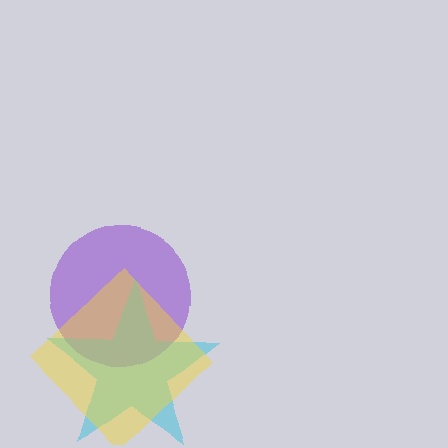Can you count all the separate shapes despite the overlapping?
Yes, there are 3 separate shapes.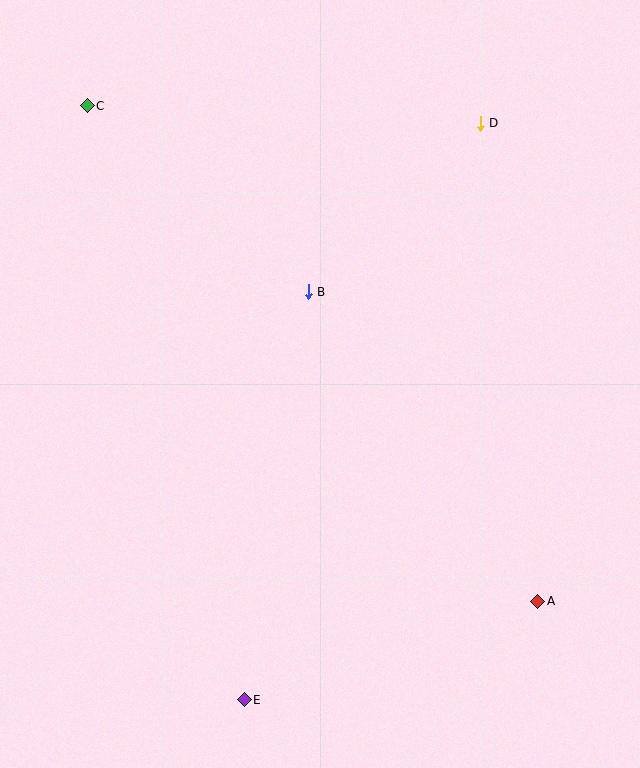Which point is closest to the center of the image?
Point B at (308, 292) is closest to the center.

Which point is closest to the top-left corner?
Point C is closest to the top-left corner.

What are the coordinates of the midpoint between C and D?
The midpoint between C and D is at (284, 115).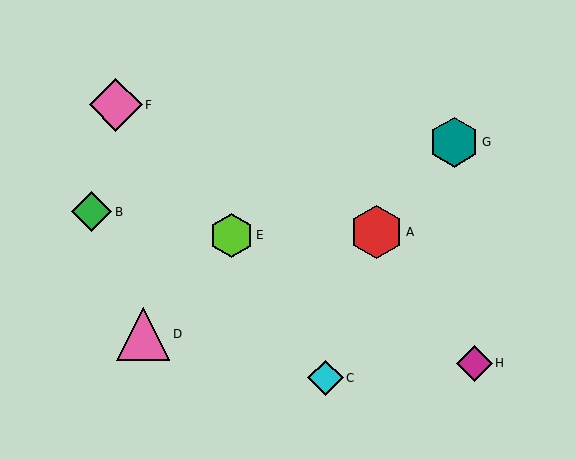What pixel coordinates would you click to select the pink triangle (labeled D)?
Click at (143, 334) to select the pink triangle D.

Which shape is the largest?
The red hexagon (labeled A) is the largest.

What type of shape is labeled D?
Shape D is a pink triangle.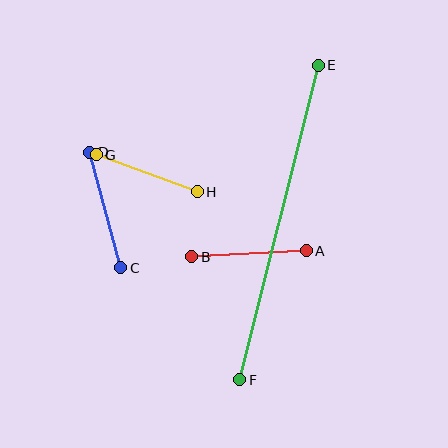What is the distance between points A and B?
The distance is approximately 115 pixels.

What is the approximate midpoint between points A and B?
The midpoint is at approximately (249, 254) pixels.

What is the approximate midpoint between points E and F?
The midpoint is at approximately (279, 222) pixels.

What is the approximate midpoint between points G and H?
The midpoint is at approximately (147, 173) pixels.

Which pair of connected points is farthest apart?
Points E and F are farthest apart.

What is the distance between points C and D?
The distance is approximately 120 pixels.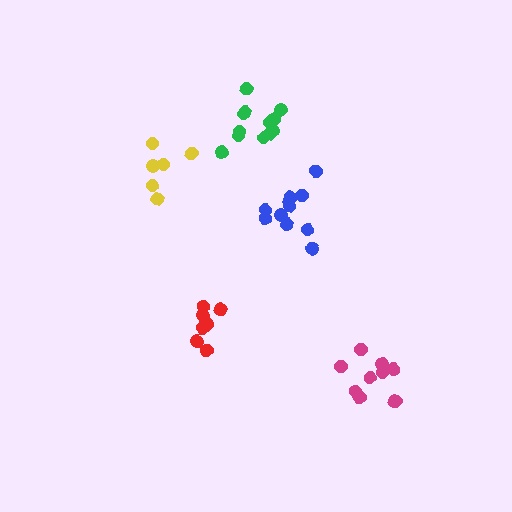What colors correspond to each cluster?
The clusters are colored: magenta, green, red, yellow, blue.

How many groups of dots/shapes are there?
There are 5 groups.